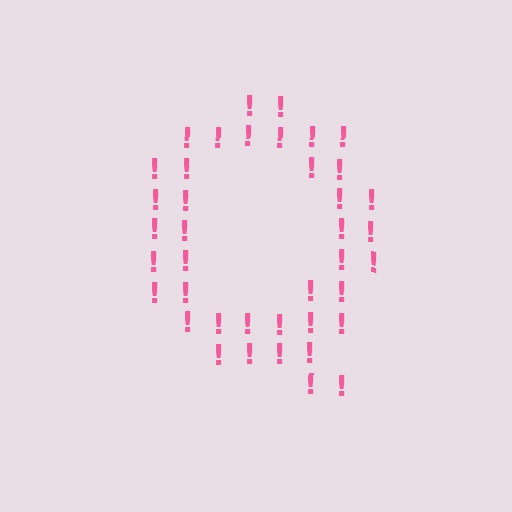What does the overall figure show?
The overall figure shows the letter Q.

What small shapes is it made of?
It is made of small exclamation marks.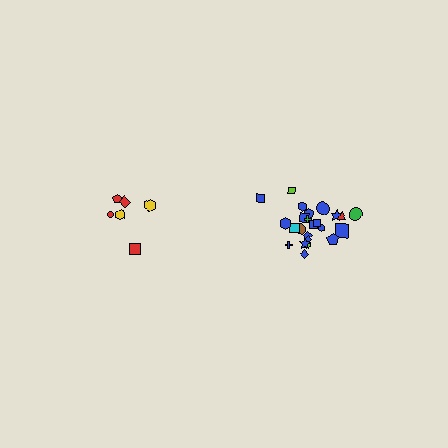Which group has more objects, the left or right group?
The right group.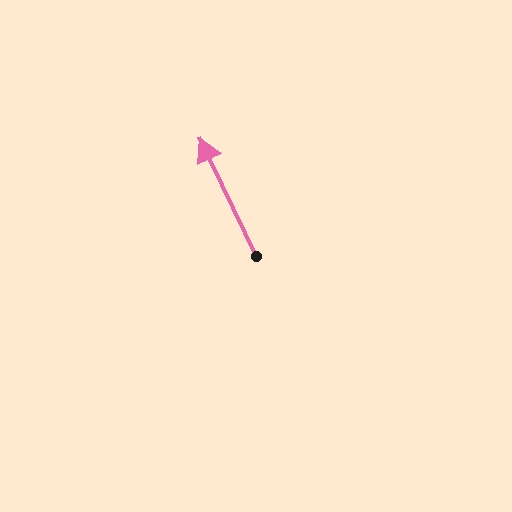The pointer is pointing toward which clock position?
Roughly 11 o'clock.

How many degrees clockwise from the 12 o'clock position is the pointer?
Approximately 334 degrees.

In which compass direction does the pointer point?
Northwest.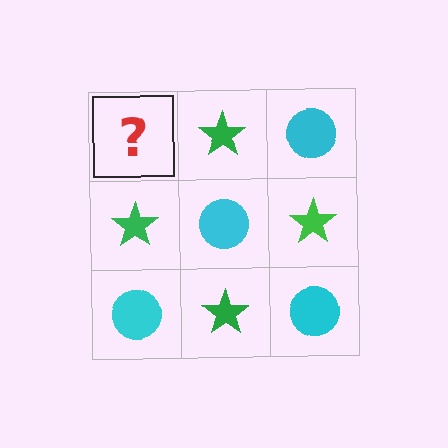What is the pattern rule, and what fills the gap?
The rule is that it alternates cyan circle and green star in a checkerboard pattern. The gap should be filled with a cyan circle.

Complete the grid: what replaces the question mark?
The question mark should be replaced with a cyan circle.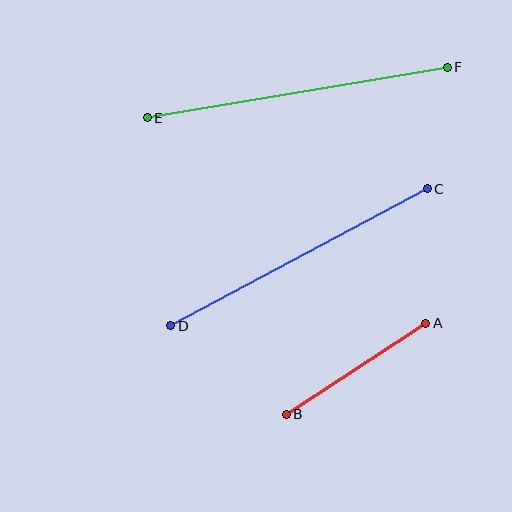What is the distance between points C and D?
The distance is approximately 291 pixels.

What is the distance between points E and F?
The distance is approximately 305 pixels.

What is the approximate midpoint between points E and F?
The midpoint is at approximately (297, 93) pixels.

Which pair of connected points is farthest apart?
Points E and F are farthest apart.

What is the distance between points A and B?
The distance is approximately 167 pixels.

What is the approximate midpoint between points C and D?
The midpoint is at approximately (299, 257) pixels.